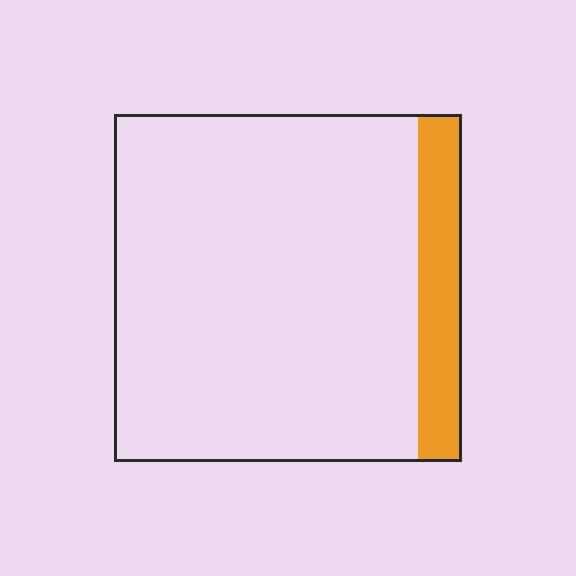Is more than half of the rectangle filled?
No.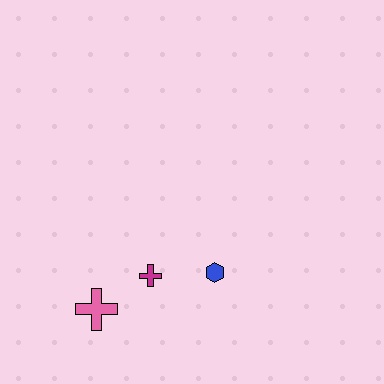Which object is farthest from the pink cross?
The blue hexagon is farthest from the pink cross.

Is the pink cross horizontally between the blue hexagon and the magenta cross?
No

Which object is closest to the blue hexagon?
The magenta cross is closest to the blue hexagon.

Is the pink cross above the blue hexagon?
No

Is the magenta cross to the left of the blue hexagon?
Yes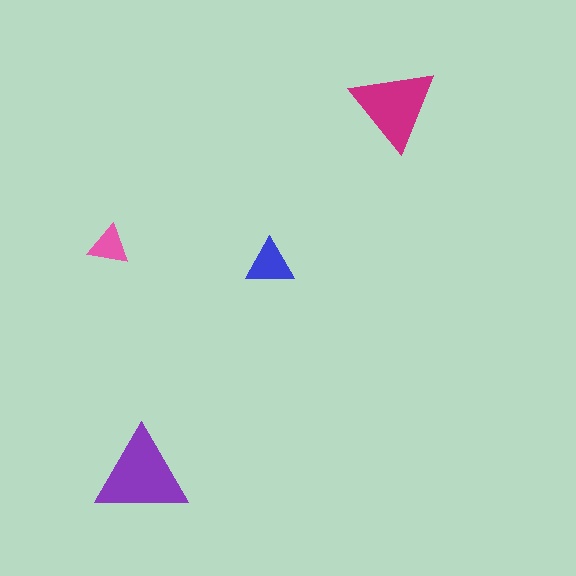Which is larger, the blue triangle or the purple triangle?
The purple one.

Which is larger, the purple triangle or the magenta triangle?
The purple one.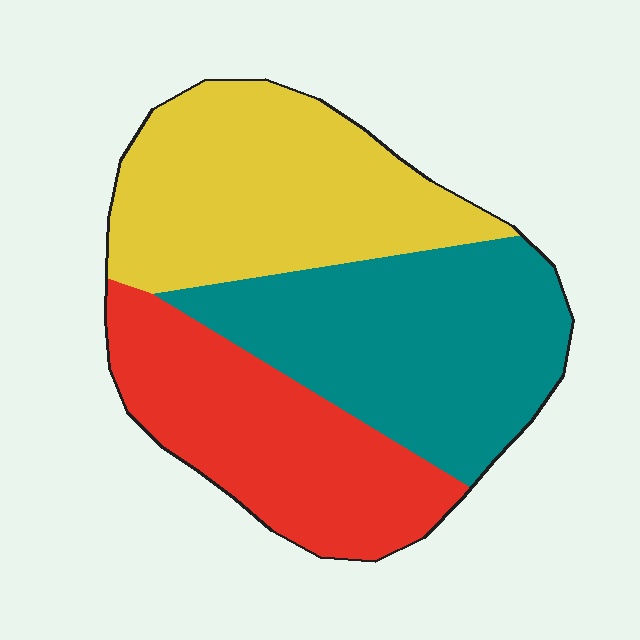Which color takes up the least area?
Red, at roughly 30%.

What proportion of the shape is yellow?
Yellow takes up between a third and a half of the shape.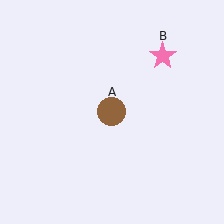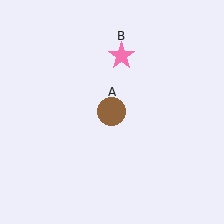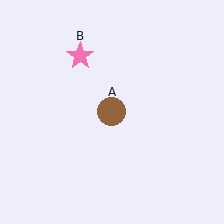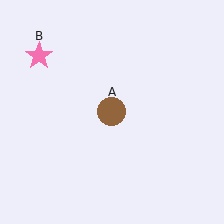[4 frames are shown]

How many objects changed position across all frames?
1 object changed position: pink star (object B).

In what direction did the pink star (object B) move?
The pink star (object B) moved left.